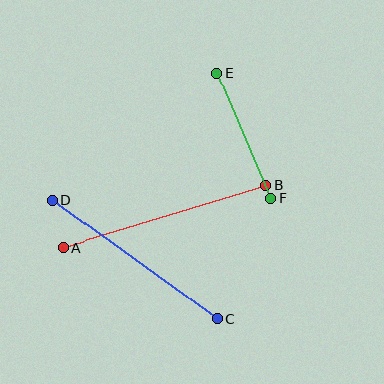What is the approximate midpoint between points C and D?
The midpoint is at approximately (135, 259) pixels.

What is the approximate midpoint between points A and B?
The midpoint is at approximately (165, 216) pixels.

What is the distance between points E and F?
The distance is approximately 136 pixels.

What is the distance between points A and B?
The distance is approximately 212 pixels.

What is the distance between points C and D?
The distance is approximately 203 pixels.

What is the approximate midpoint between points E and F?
The midpoint is at approximately (244, 136) pixels.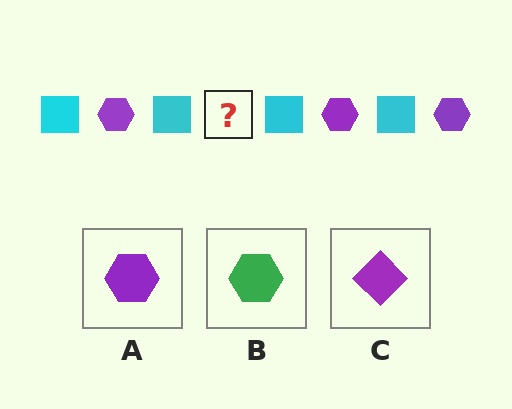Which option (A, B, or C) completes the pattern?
A.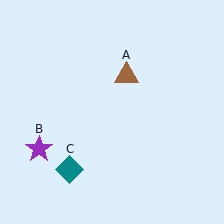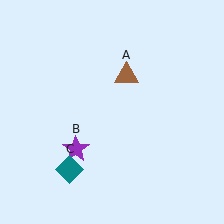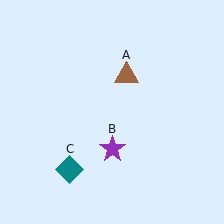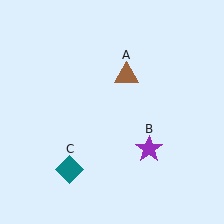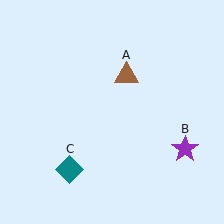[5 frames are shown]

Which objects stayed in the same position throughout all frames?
Brown triangle (object A) and teal diamond (object C) remained stationary.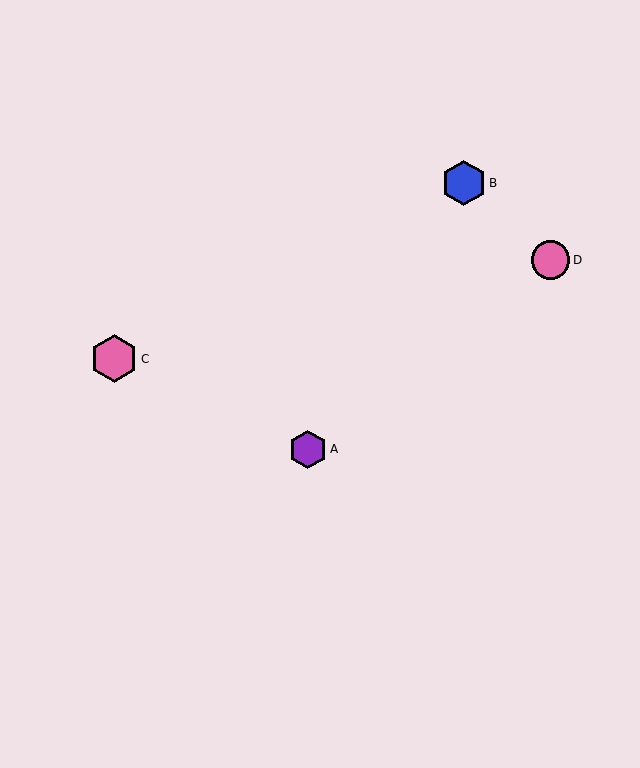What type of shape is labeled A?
Shape A is a purple hexagon.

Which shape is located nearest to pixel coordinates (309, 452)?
The purple hexagon (labeled A) at (308, 449) is nearest to that location.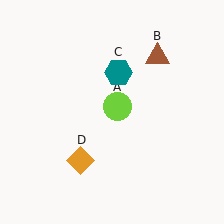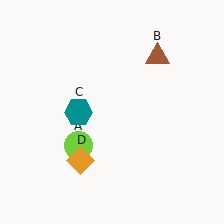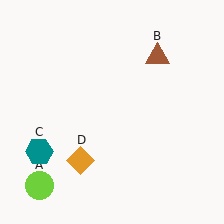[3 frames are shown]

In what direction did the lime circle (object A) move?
The lime circle (object A) moved down and to the left.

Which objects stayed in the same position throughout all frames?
Brown triangle (object B) and orange diamond (object D) remained stationary.